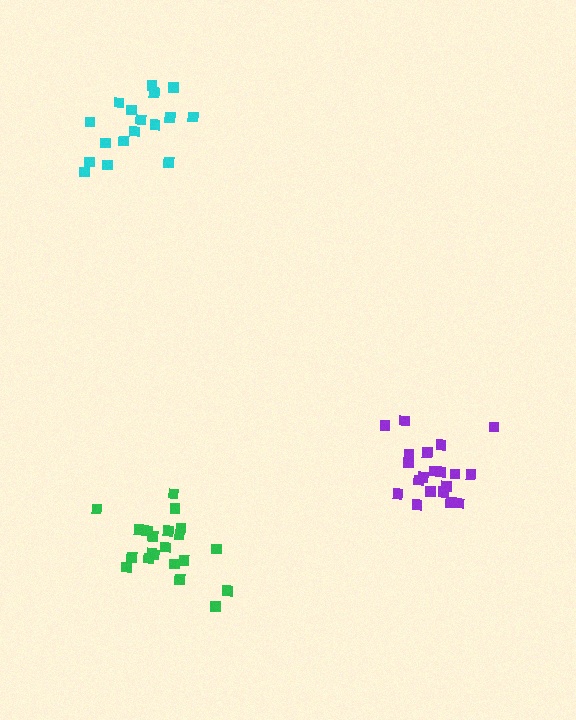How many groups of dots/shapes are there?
There are 3 groups.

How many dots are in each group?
Group 1: 17 dots, Group 2: 21 dots, Group 3: 21 dots (59 total).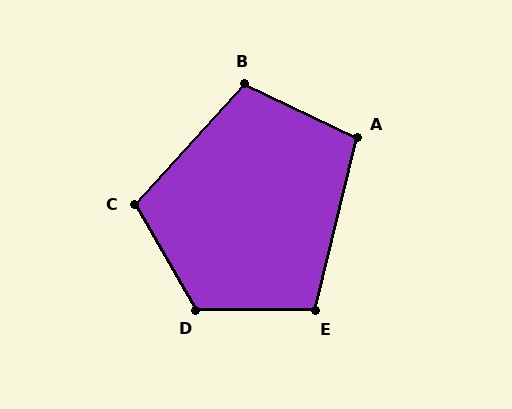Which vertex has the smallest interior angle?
A, at approximately 102 degrees.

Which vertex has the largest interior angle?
D, at approximately 121 degrees.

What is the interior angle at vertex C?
Approximately 108 degrees (obtuse).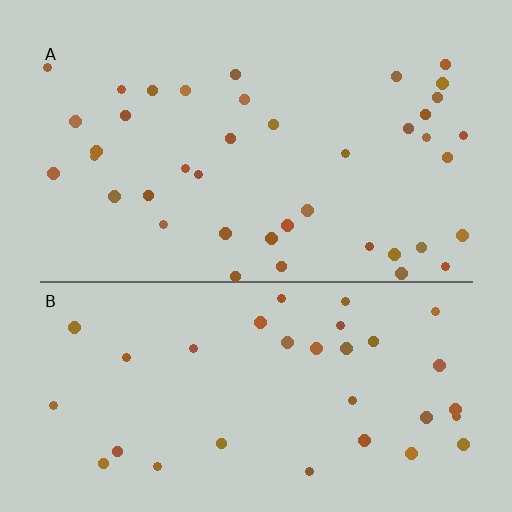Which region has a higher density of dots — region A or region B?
A (the top).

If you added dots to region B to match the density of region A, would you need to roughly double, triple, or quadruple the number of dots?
Approximately double.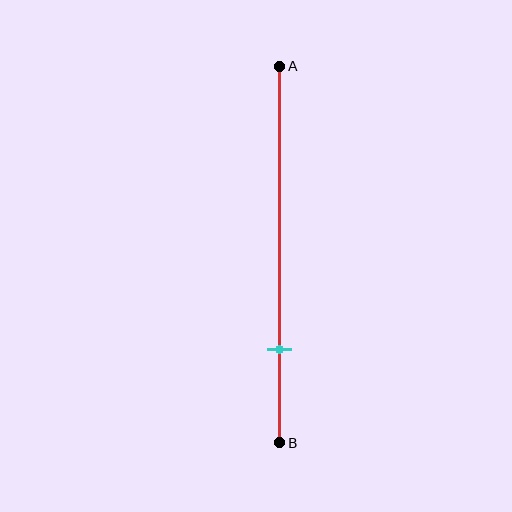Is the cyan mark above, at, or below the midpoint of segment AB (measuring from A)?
The cyan mark is below the midpoint of segment AB.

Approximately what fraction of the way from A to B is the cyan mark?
The cyan mark is approximately 75% of the way from A to B.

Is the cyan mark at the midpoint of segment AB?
No, the mark is at about 75% from A, not at the 50% midpoint.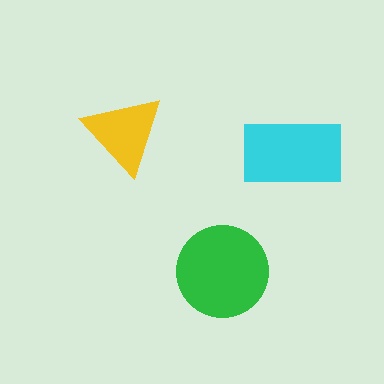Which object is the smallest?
The yellow triangle.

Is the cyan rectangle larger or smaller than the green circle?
Smaller.